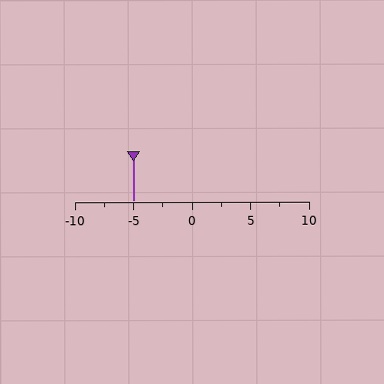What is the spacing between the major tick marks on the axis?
The major ticks are spaced 5 apart.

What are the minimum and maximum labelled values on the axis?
The axis runs from -10 to 10.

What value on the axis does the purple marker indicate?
The marker indicates approximately -5.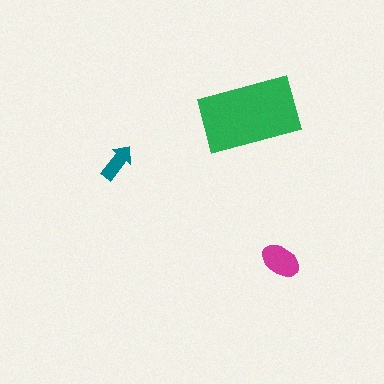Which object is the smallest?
The teal arrow.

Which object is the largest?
The green rectangle.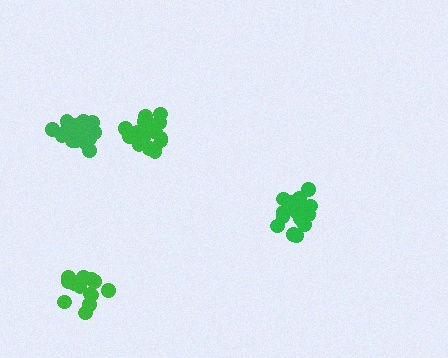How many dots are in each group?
Group 1: 19 dots, Group 2: 19 dots, Group 3: 15 dots, Group 4: 19 dots (72 total).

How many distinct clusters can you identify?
There are 4 distinct clusters.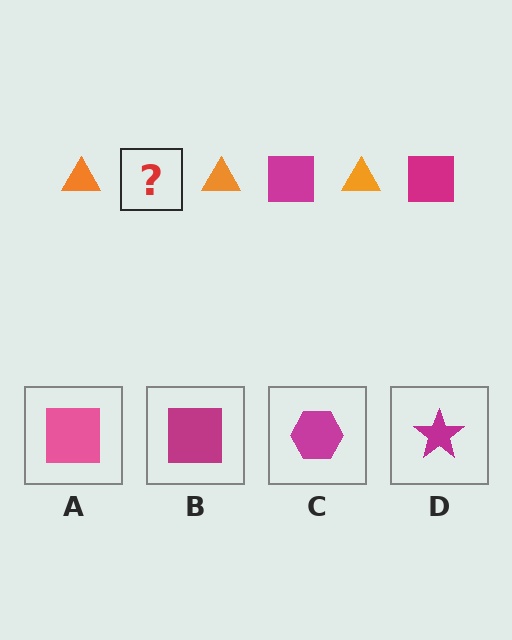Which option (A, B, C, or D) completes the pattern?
B.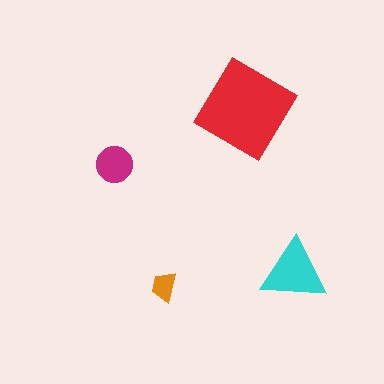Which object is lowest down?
The orange trapezoid is bottommost.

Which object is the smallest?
The orange trapezoid.